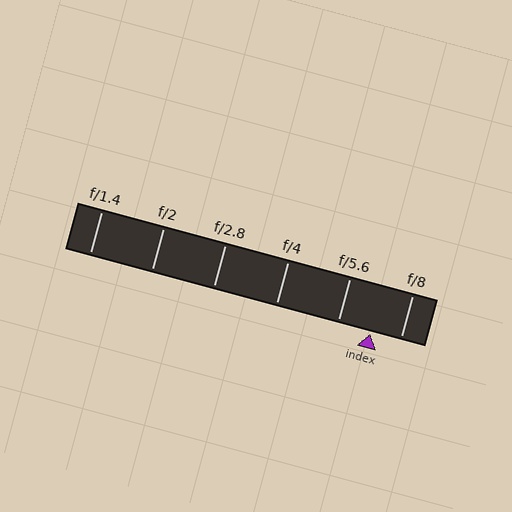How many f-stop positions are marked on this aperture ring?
There are 6 f-stop positions marked.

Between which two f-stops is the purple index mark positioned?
The index mark is between f/5.6 and f/8.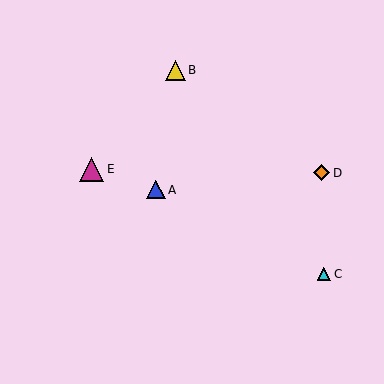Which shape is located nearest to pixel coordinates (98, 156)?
The magenta triangle (labeled E) at (91, 169) is nearest to that location.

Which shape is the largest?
The magenta triangle (labeled E) is the largest.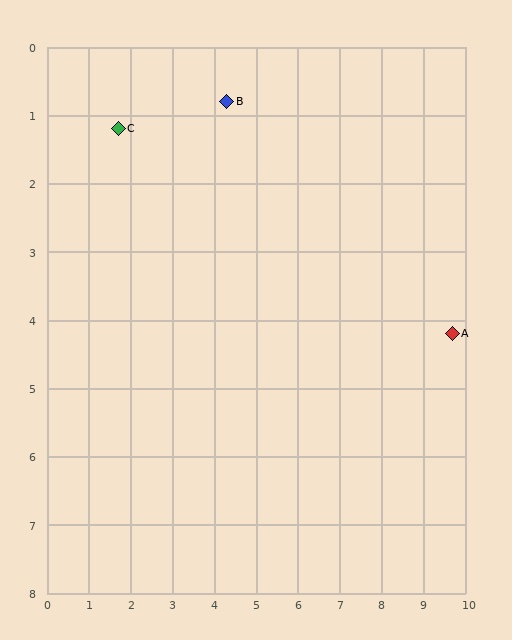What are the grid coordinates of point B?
Point B is at approximately (4.3, 0.8).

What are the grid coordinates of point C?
Point C is at approximately (1.7, 1.2).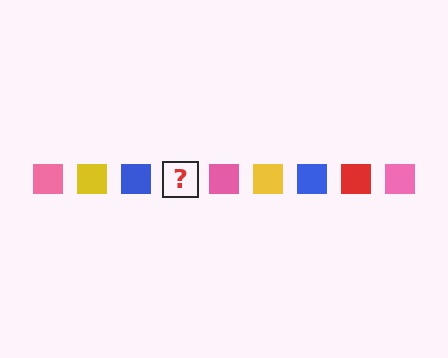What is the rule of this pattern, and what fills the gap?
The rule is that the pattern cycles through pink, yellow, blue, red squares. The gap should be filled with a red square.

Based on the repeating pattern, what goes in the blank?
The blank should be a red square.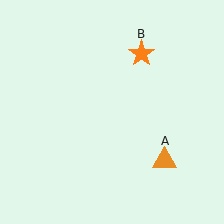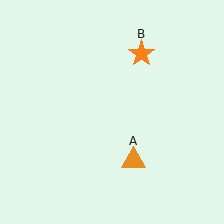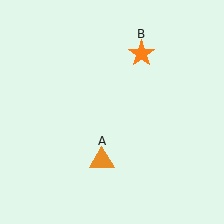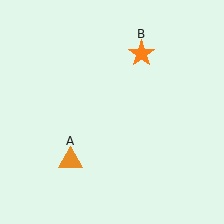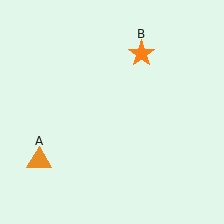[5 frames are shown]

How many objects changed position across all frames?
1 object changed position: orange triangle (object A).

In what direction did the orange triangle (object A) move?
The orange triangle (object A) moved left.